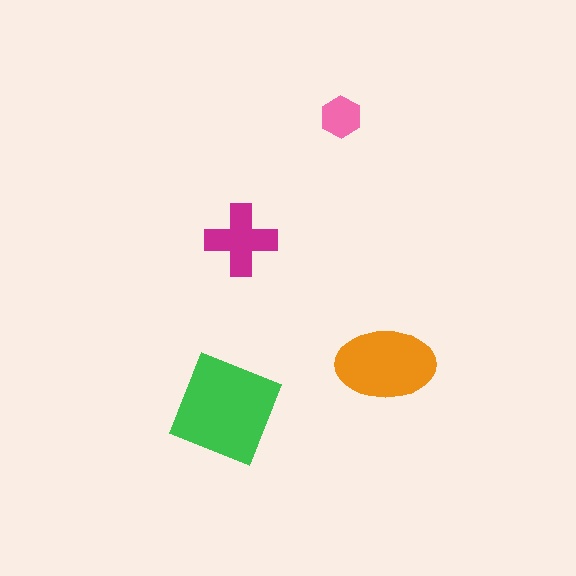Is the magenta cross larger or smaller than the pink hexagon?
Larger.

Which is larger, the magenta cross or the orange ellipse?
The orange ellipse.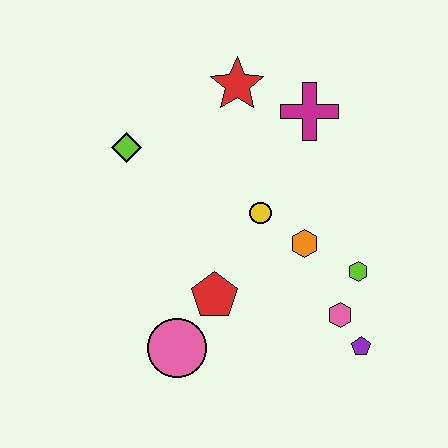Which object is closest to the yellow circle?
The orange hexagon is closest to the yellow circle.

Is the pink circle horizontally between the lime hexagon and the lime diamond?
Yes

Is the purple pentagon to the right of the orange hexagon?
Yes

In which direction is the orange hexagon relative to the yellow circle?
The orange hexagon is to the right of the yellow circle.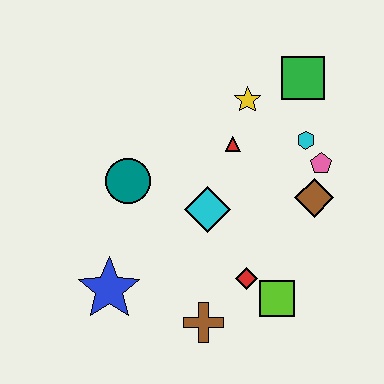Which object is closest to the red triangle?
The yellow star is closest to the red triangle.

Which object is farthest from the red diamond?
The green square is farthest from the red diamond.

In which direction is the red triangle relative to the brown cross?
The red triangle is above the brown cross.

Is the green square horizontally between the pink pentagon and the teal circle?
Yes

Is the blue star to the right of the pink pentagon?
No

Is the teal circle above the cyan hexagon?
No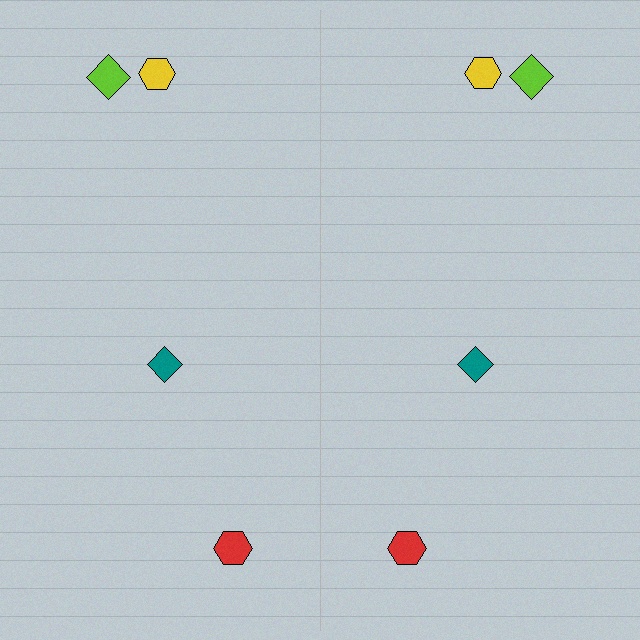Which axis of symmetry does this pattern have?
The pattern has a vertical axis of symmetry running through the center of the image.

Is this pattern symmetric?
Yes, this pattern has bilateral (reflection) symmetry.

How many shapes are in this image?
There are 8 shapes in this image.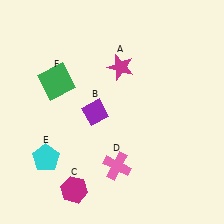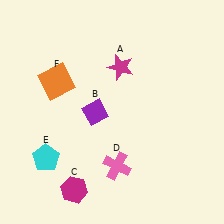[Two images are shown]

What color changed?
The square (F) changed from green in Image 1 to orange in Image 2.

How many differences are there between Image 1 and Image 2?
There is 1 difference between the two images.